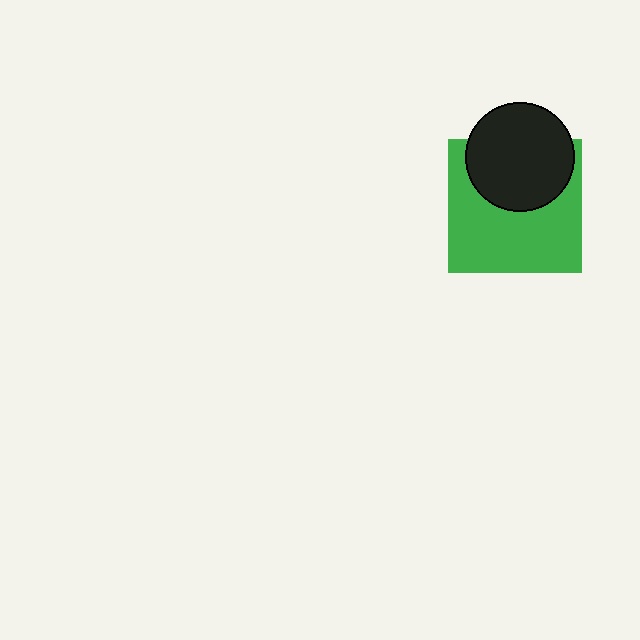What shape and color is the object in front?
The object in front is a black circle.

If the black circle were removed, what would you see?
You would see the complete green square.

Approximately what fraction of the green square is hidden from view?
Roughly 37% of the green square is hidden behind the black circle.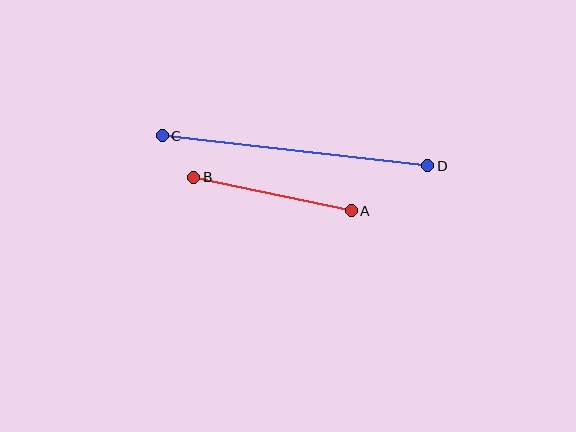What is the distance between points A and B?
The distance is approximately 161 pixels.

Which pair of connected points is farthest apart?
Points C and D are farthest apart.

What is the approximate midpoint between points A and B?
The midpoint is at approximately (273, 194) pixels.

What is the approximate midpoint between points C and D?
The midpoint is at approximately (295, 151) pixels.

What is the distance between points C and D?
The distance is approximately 267 pixels.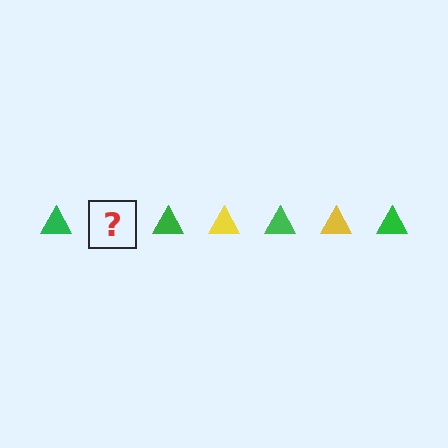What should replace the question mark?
The question mark should be replaced with a yellow triangle.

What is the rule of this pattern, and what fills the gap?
The rule is that the pattern cycles through green, yellow triangles. The gap should be filled with a yellow triangle.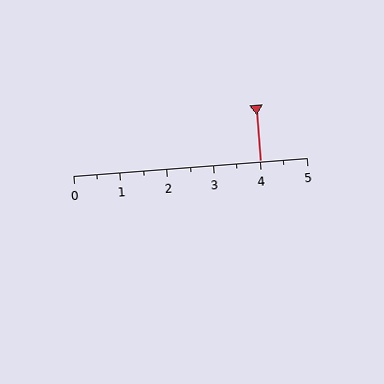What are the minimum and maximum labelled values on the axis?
The axis runs from 0 to 5.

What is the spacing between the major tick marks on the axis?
The major ticks are spaced 1 apart.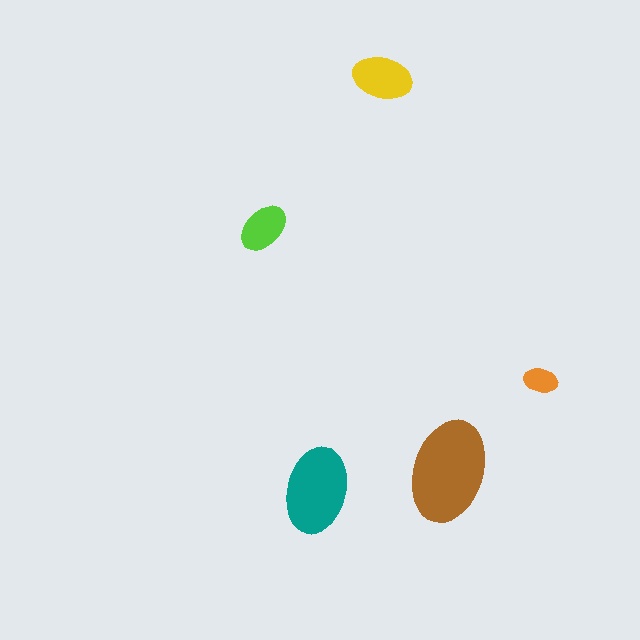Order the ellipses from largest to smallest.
the brown one, the teal one, the yellow one, the lime one, the orange one.